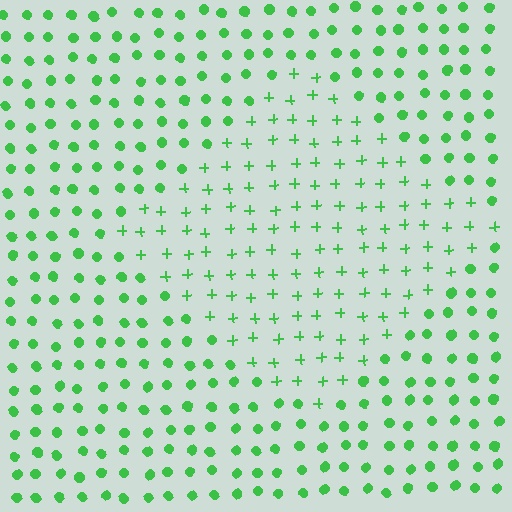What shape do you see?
I see a diamond.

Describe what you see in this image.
The image is filled with small green elements arranged in a uniform grid. A diamond-shaped region contains plus signs, while the surrounding area contains circles. The boundary is defined purely by the change in element shape.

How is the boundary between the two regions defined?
The boundary is defined by a change in element shape: plus signs inside vs. circles outside. All elements share the same color and spacing.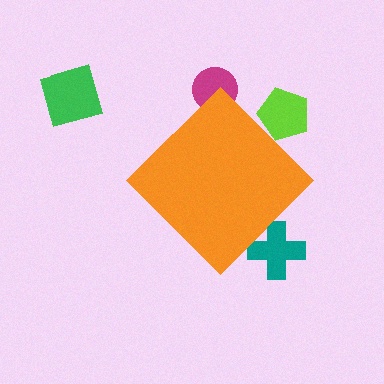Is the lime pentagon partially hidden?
Yes, the lime pentagon is partially hidden behind the orange diamond.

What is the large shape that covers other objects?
An orange diamond.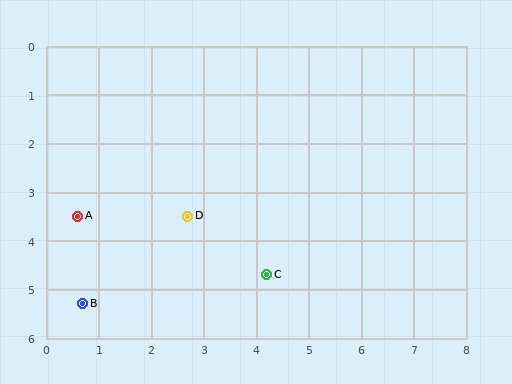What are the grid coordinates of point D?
Point D is at approximately (2.7, 3.5).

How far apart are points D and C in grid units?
Points D and C are about 1.9 grid units apart.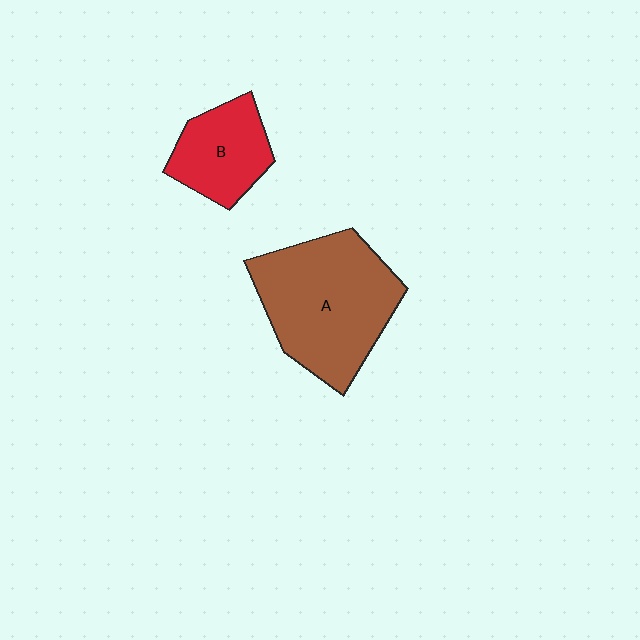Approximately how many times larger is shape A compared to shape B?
Approximately 2.0 times.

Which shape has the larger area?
Shape A (brown).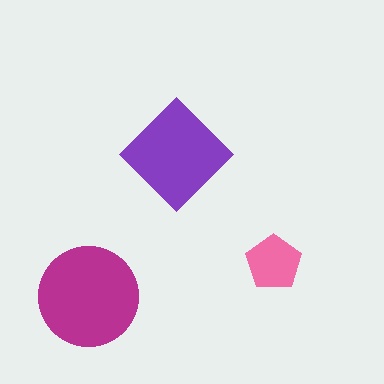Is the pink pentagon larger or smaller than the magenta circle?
Smaller.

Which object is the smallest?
The pink pentagon.